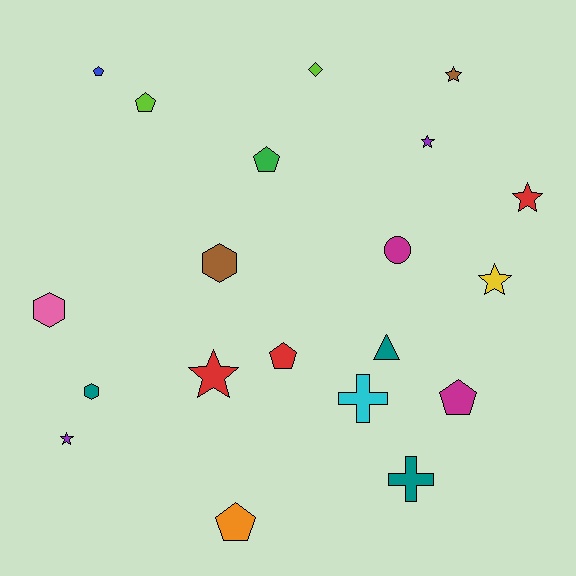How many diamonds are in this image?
There is 1 diamond.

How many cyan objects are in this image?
There is 1 cyan object.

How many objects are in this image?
There are 20 objects.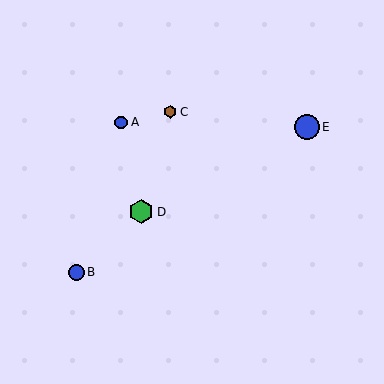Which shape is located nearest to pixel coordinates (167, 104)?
The brown hexagon (labeled C) at (170, 112) is nearest to that location.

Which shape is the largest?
The blue circle (labeled E) is the largest.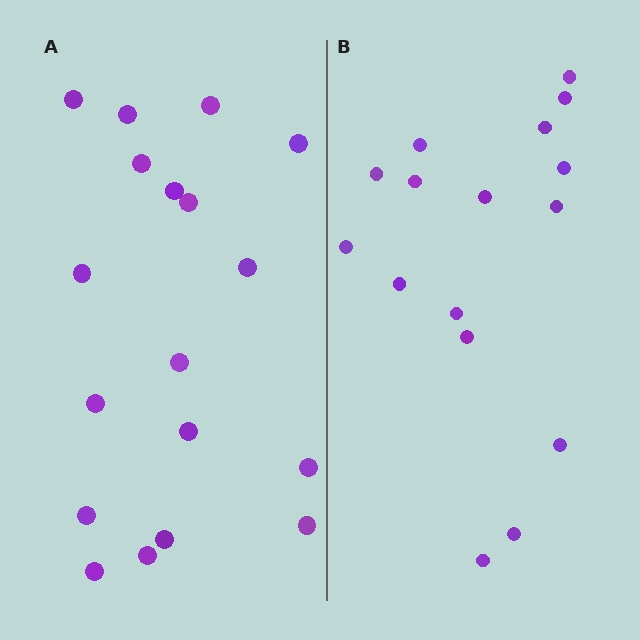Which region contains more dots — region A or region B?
Region A (the left region) has more dots.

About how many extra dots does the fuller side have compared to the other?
Region A has just a few more — roughly 2 or 3 more dots than region B.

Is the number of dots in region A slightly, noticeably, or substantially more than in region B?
Region A has only slightly more — the two regions are fairly close. The ratio is roughly 1.1 to 1.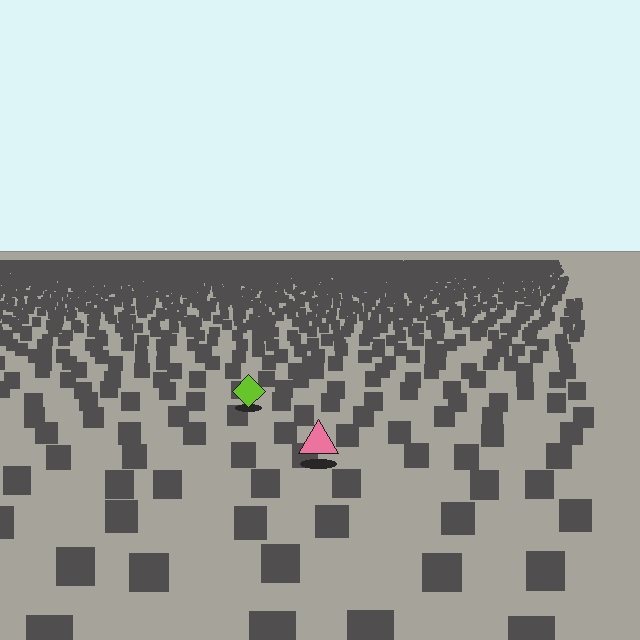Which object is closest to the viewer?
The pink triangle is closest. The texture marks near it are larger and more spread out.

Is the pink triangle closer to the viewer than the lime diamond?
Yes. The pink triangle is closer — you can tell from the texture gradient: the ground texture is coarser near it.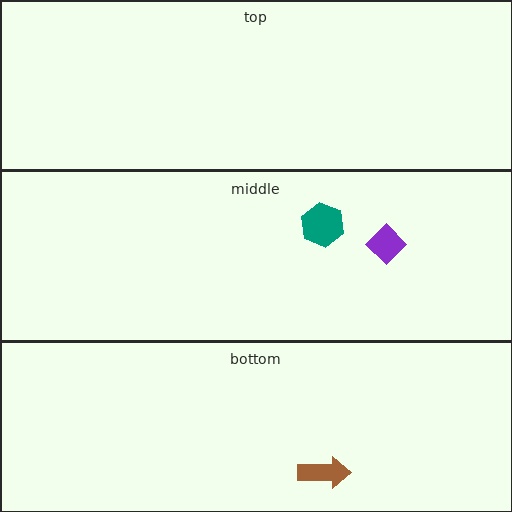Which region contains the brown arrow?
The bottom region.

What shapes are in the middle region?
The purple diamond, the teal hexagon.